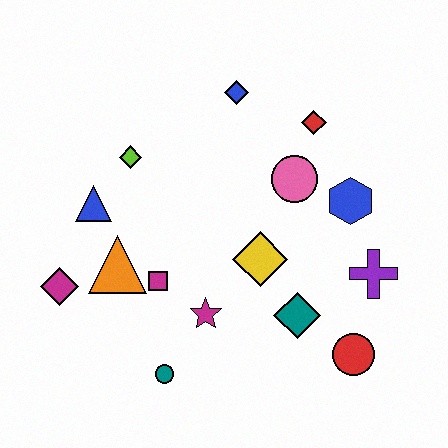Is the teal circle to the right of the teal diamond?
No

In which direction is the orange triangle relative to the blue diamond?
The orange triangle is below the blue diamond.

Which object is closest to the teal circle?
The magenta star is closest to the teal circle.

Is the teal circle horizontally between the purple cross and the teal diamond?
No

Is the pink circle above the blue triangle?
Yes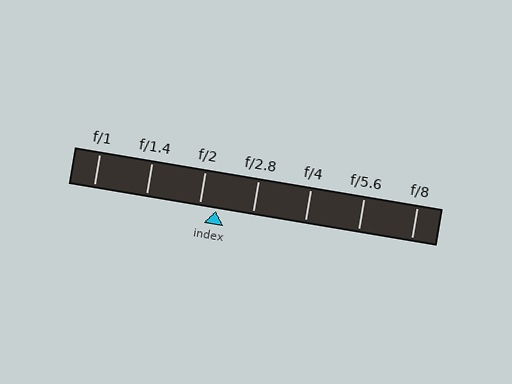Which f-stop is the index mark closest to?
The index mark is closest to f/2.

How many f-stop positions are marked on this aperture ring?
There are 7 f-stop positions marked.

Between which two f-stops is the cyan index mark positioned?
The index mark is between f/2 and f/2.8.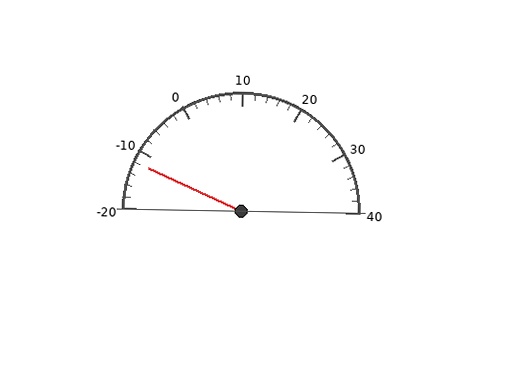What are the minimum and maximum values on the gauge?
The gauge ranges from -20 to 40.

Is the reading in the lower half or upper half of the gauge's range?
The reading is in the lower half of the range (-20 to 40).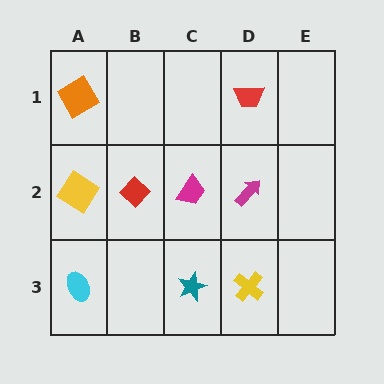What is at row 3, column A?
A cyan ellipse.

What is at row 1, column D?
A red trapezoid.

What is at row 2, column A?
A yellow diamond.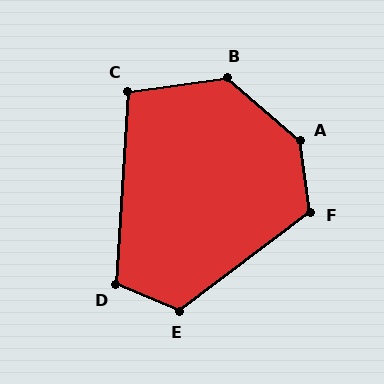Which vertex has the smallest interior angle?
C, at approximately 101 degrees.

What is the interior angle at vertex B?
Approximately 131 degrees (obtuse).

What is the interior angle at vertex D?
Approximately 109 degrees (obtuse).